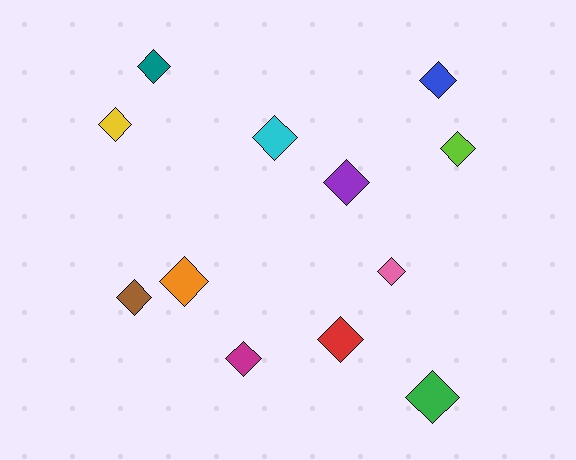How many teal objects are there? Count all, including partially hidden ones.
There is 1 teal object.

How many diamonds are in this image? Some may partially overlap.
There are 12 diamonds.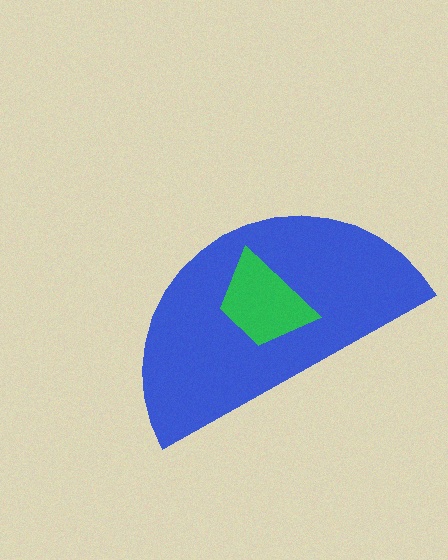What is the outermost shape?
The blue semicircle.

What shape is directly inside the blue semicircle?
The green trapezoid.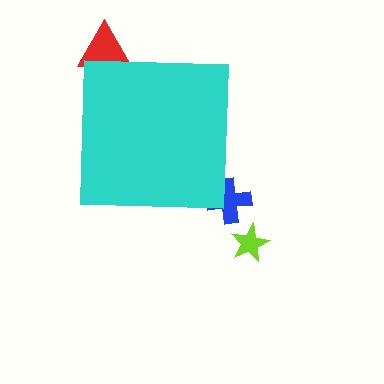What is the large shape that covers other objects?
A cyan square.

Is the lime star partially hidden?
No, the lime star is fully visible.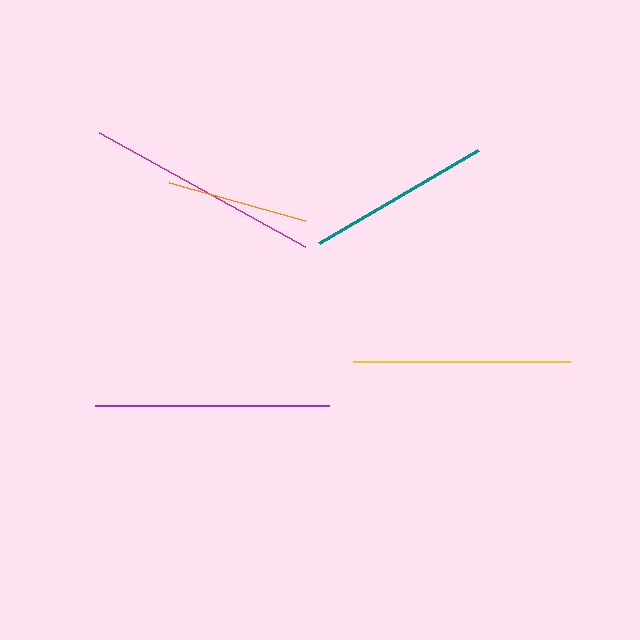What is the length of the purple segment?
The purple segment is approximately 234 pixels long.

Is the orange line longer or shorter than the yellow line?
The yellow line is longer than the orange line.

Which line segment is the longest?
The magenta line is the longest at approximately 235 pixels.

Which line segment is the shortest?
The orange line is the shortest at approximately 141 pixels.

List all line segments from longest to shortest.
From longest to shortest: magenta, purple, yellow, teal, orange.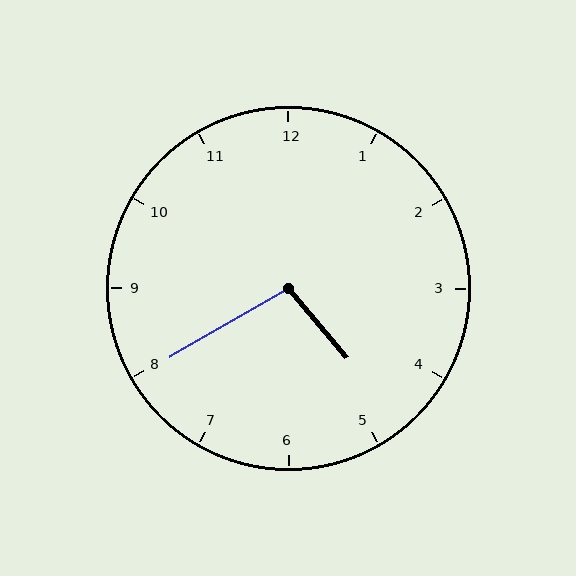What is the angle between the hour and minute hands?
Approximately 100 degrees.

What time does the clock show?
4:40.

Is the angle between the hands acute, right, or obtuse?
It is obtuse.